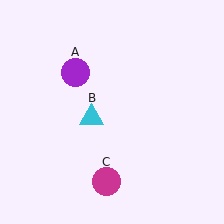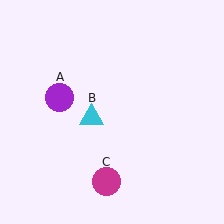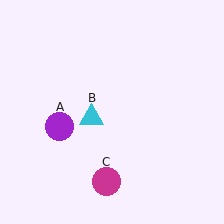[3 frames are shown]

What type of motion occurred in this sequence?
The purple circle (object A) rotated counterclockwise around the center of the scene.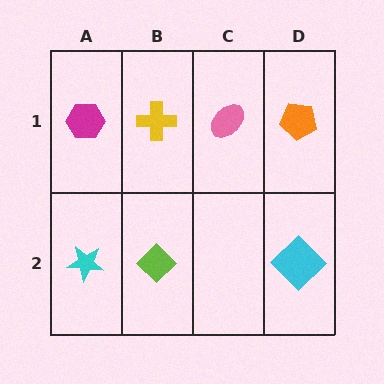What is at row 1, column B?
A yellow cross.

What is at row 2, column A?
A cyan star.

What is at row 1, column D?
An orange pentagon.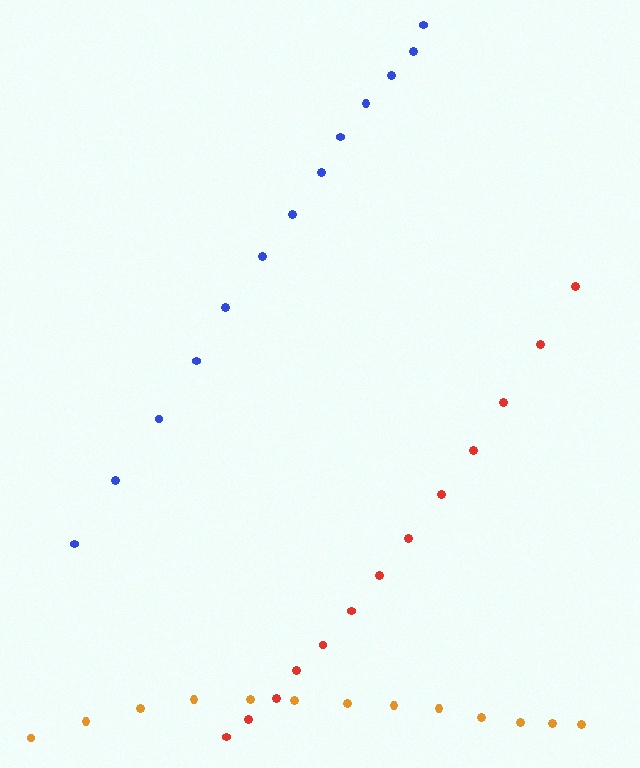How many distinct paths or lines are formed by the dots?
There are 3 distinct paths.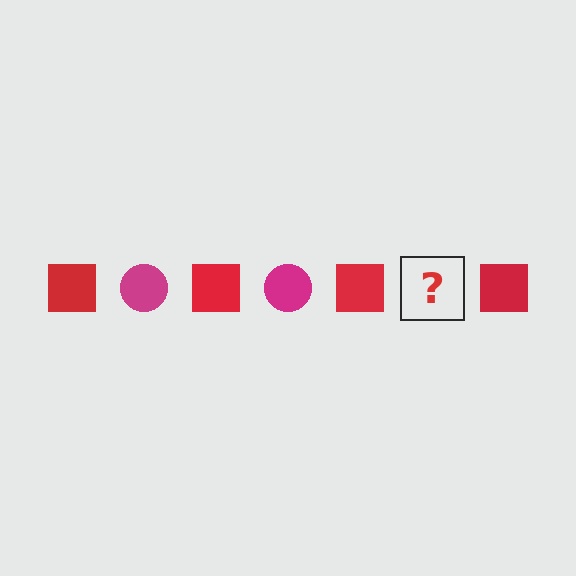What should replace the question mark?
The question mark should be replaced with a magenta circle.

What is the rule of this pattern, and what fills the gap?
The rule is that the pattern alternates between red square and magenta circle. The gap should be filled with a magenta circle.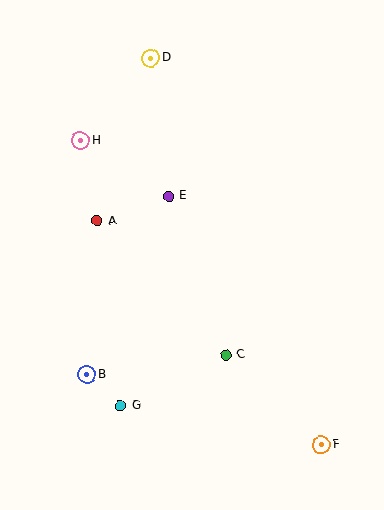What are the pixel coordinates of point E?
Point E is at (169, 196).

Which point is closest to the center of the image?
Point E at (169, 196) is closest to the center.